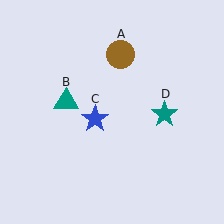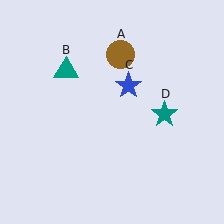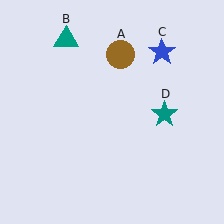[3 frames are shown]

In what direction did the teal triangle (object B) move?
The teal triangle (object B) moved up.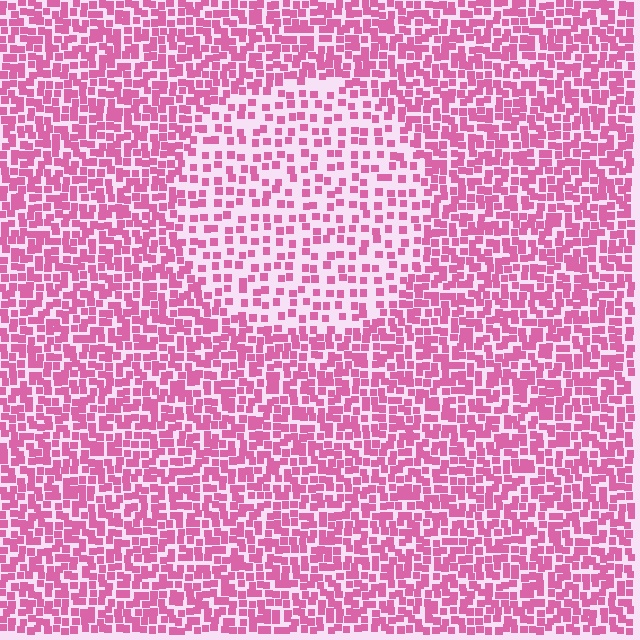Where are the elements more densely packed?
The elements are more densely packed outside the circle boundary.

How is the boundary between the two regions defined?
The boundary is defined by a change in element density (approximately 2.0x ratio). All elements are the same color, size, and shape.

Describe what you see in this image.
The image contains small pink elements arranged at two different densities. A circle-shaped region is visible where the elements are less densely packed than the surrounding area.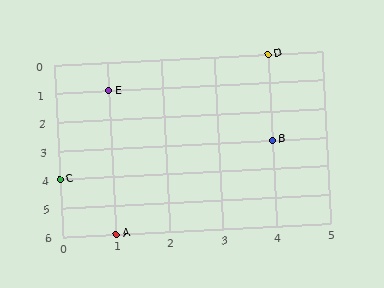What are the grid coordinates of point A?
Point A is at grid coordinates (1, 6).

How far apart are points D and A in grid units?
Points D and A are 3 columns and 6 rows apart (about 6.7 grid units diagonally).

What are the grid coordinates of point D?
Point D is at grid coordinates (4, 0).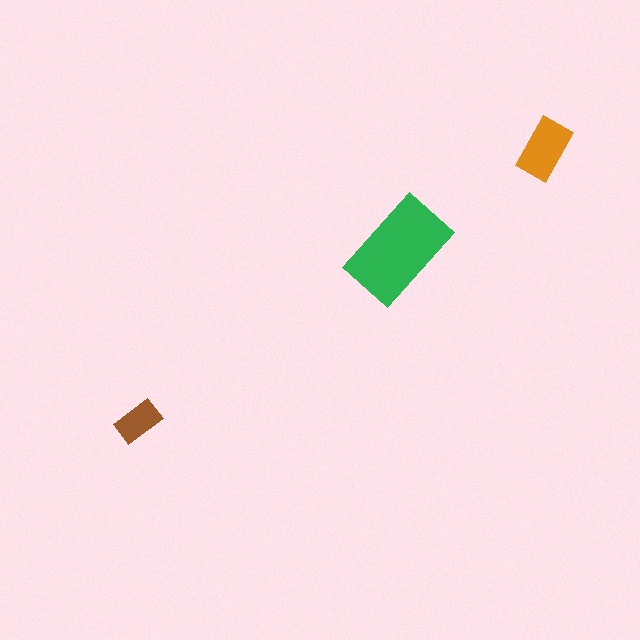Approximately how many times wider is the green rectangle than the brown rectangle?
About 2.5 times wider.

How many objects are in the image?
There are 3 objects in the image.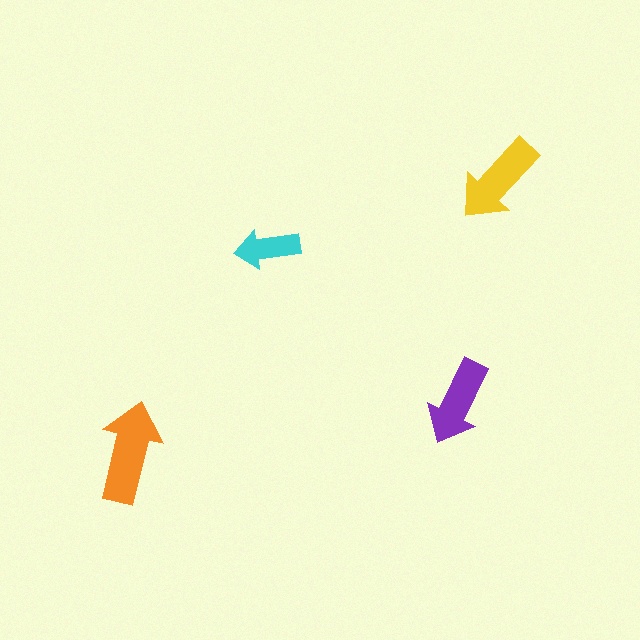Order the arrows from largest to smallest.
the orange one, the yellow one, the purple one, the cyan one.